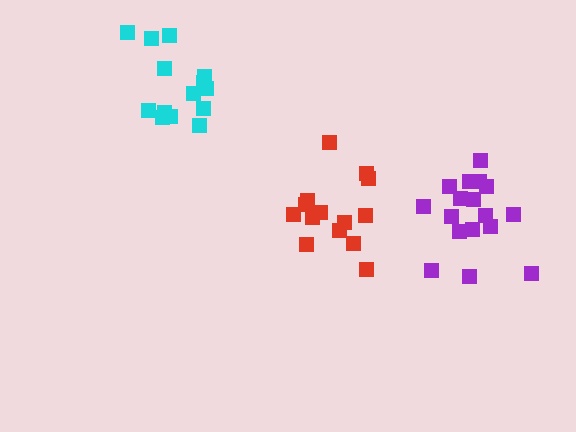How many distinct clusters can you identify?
There are 3 distinct clusters.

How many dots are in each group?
Group 1: 14 dots, Group 2: 17 dots, Group 3: 14 dots (45 total).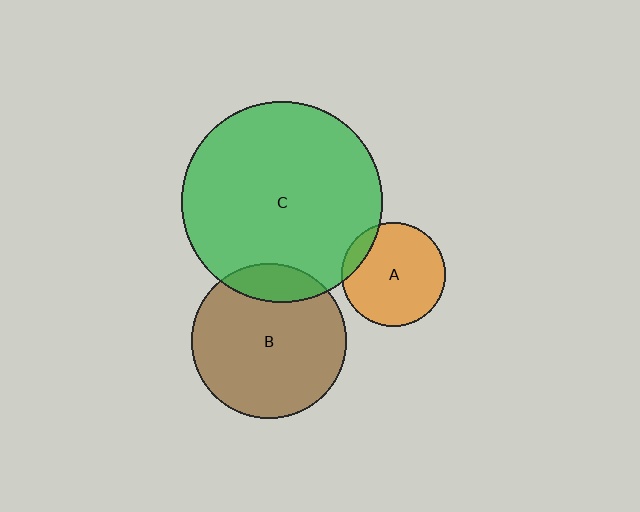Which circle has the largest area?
Circle C (green).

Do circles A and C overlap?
Yes.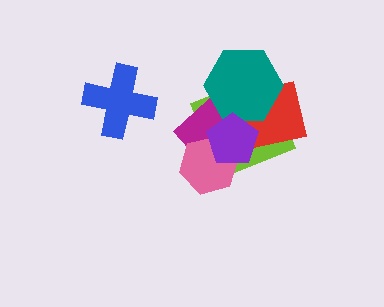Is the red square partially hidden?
Yes, it is partially covered by another shape.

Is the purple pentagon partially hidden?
No, no other shape covers it.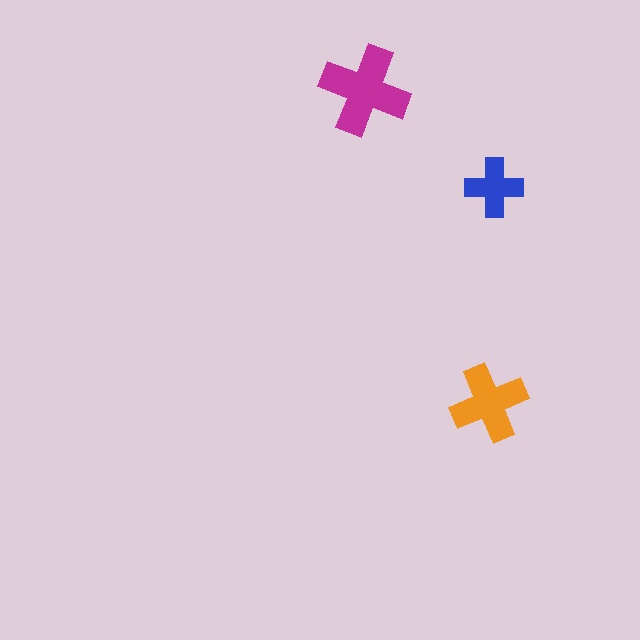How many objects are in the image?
There are 3 objects in the image.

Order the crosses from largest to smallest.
the magenta one, the orange one, the blue one.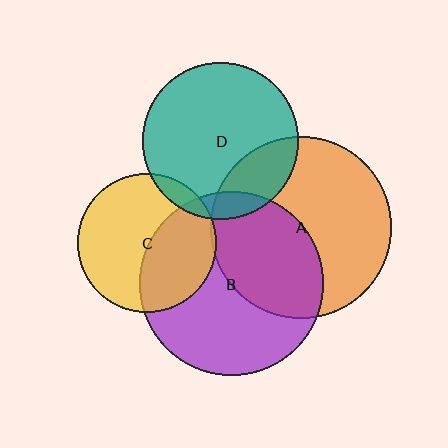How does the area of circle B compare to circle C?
Approximately 1.8 times.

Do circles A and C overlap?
Yes.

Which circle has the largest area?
Circle B (purple).